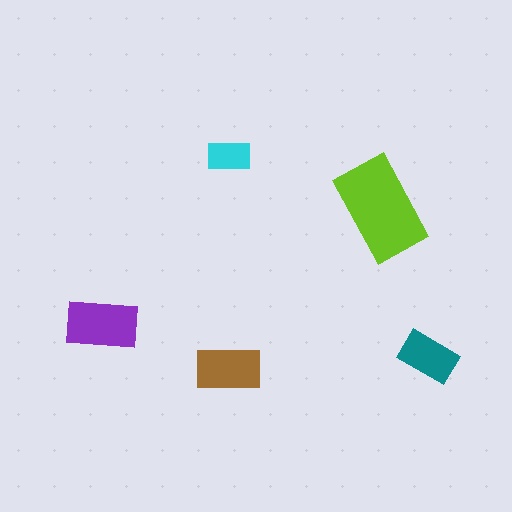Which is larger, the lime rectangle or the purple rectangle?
The lime one.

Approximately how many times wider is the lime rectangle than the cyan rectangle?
About 2.5 times wider.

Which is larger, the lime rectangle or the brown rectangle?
The lime one.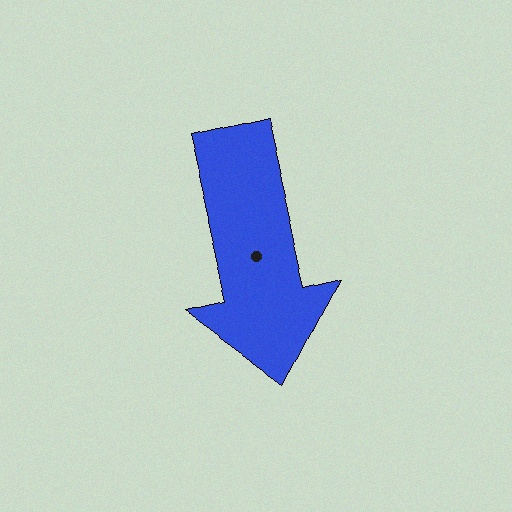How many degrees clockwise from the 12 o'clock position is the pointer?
Approximately 167 degrees.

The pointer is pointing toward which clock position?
Roughly 6 o'clock.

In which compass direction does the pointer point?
South.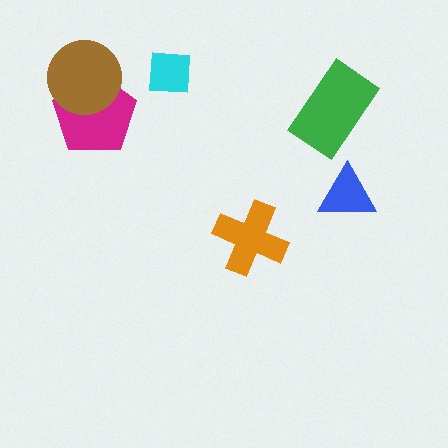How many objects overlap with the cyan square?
0 objects overlap with the cyan square.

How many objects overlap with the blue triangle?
0 objects overlap with the blue triangle.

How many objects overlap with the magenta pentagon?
1 object overlaps with the magenta pentagon.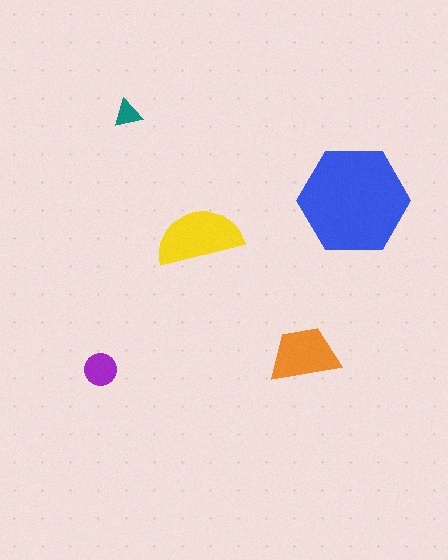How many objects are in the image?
There are 5 objects in the image.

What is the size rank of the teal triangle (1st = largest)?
5th.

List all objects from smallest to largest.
The teal triangle, the purple circle, the orange trapezoid, the yellow semicircle, the blue hexagon.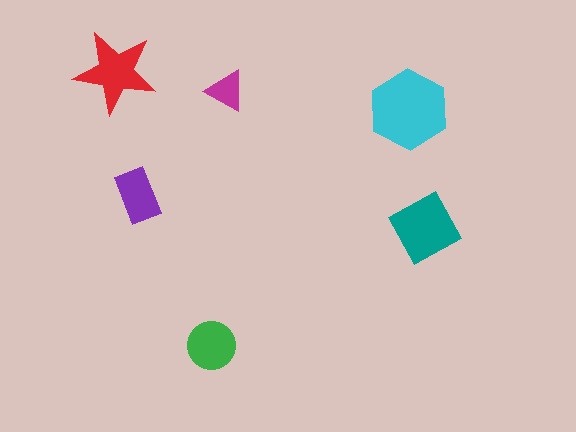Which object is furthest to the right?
The teal square is rightmost.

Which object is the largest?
The cyan hexagon.